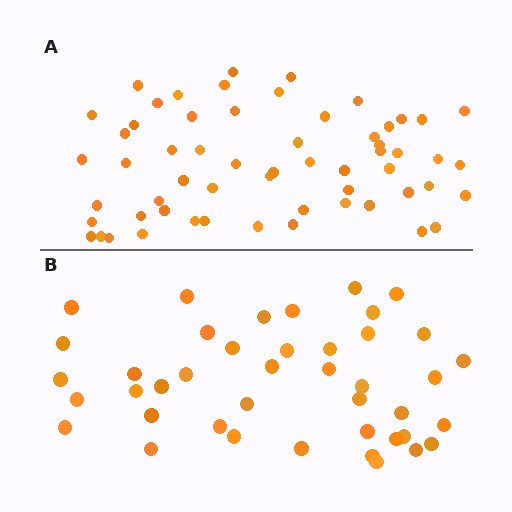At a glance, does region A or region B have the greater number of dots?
Region A (the top region) has more dots.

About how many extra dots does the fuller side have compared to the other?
Region A has approximately 15 more dots than region B.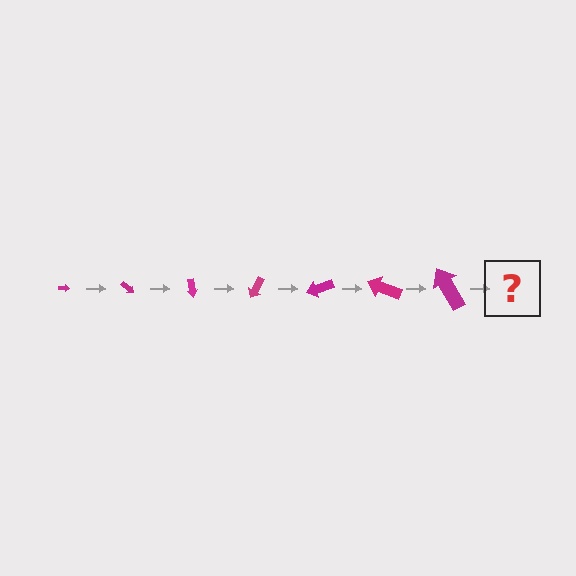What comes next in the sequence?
The next element should be an arrow, larger than the previous one and rotated 280 degrees from the start.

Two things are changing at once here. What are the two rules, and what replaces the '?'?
The two rules are that the arrow grows larger each step and it rotates 40 degrees each step. The '?' should be an arrow, larger than the previous one and rotated 280 degrees from the start.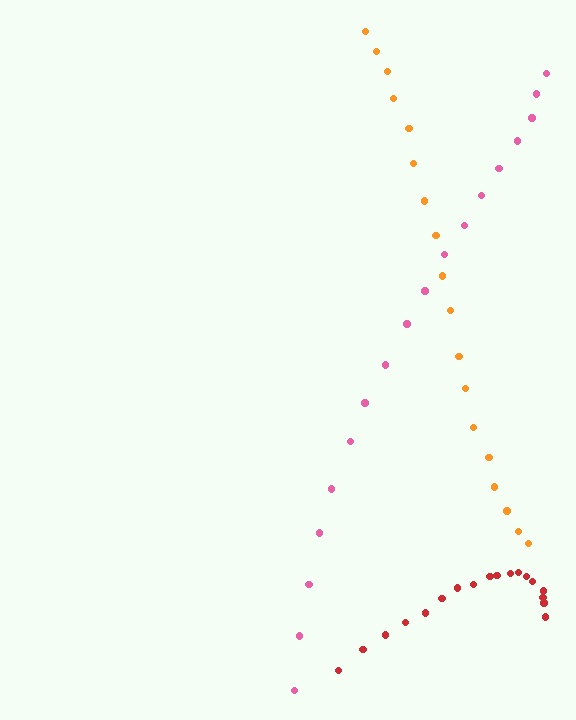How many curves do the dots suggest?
There are 3 distinct paths.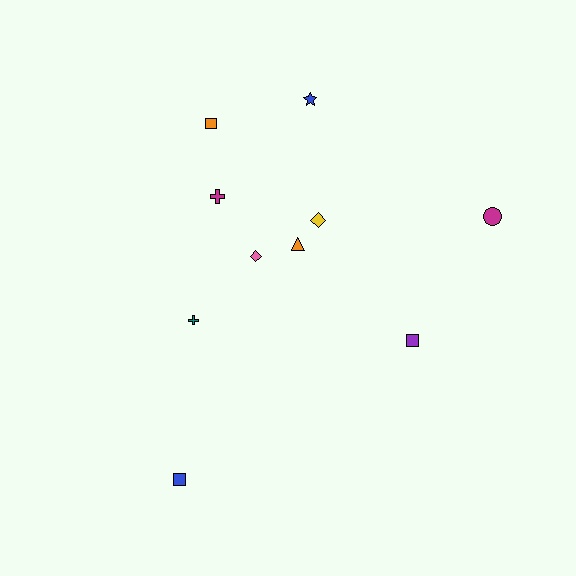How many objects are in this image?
There are 10 objects.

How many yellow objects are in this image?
There is 1 yellow object.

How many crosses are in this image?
There are 2 crosses.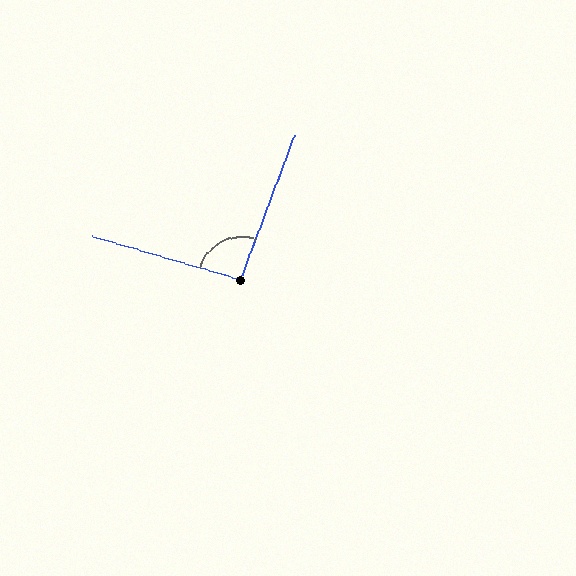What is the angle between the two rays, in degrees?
Approximately 94 degrees.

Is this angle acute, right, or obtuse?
It is approximately a right angle.